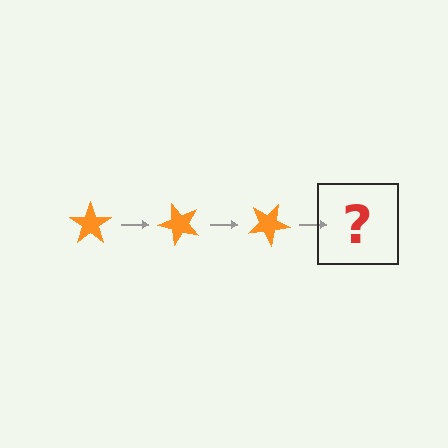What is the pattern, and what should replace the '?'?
The pattern is that the star rotates 50 degrees each step. The '?' should be an orange star rotated 150 degrees.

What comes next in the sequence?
The next element should be an orange star rotated 150 degrees.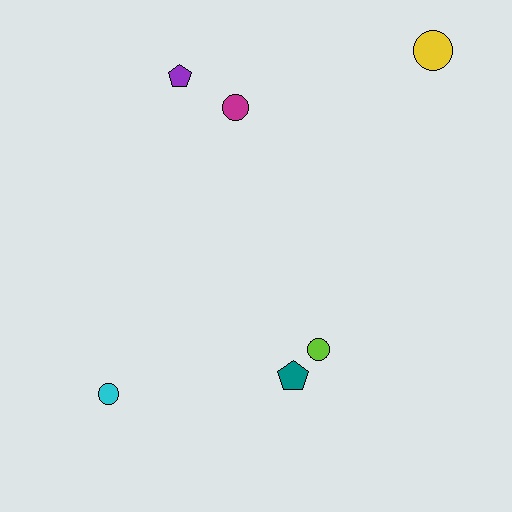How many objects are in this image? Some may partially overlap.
There are 6 objects.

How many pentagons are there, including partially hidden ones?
There are 2 pentagons.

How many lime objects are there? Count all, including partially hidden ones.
There is 1 lime object.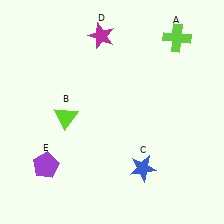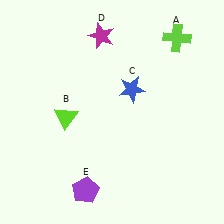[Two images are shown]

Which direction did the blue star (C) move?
The blue star (C) moved up.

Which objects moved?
The objects that moved are: the blue star (C), the purple pentagon (E).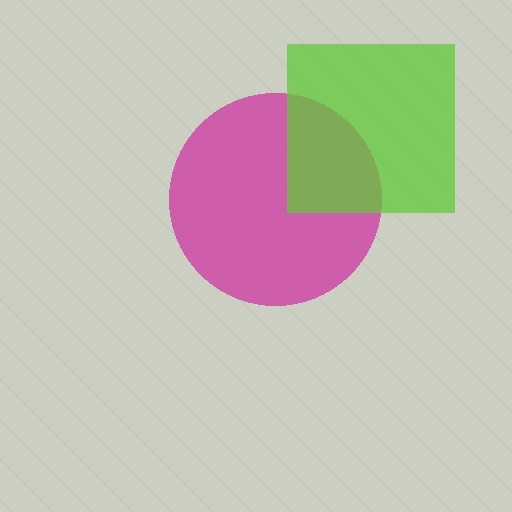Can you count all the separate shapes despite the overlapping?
Yes, there are 2 separate shapes.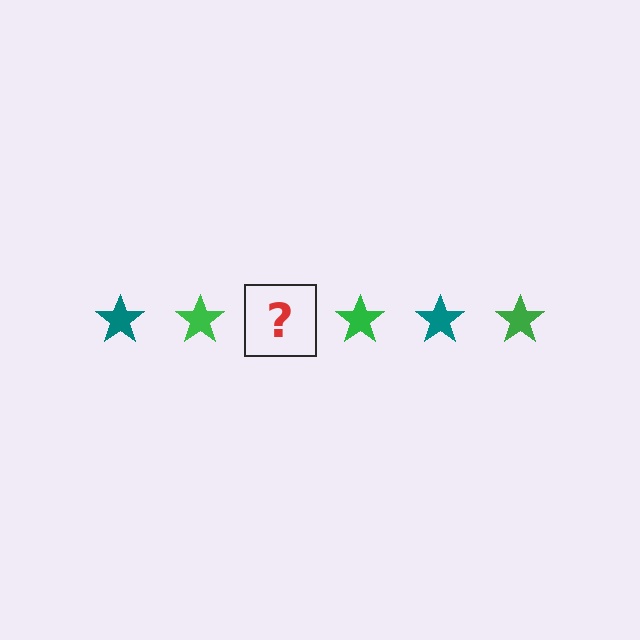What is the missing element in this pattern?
The missing element is a teal star.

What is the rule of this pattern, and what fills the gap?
The rule is that the pattern cycles through teal, green stars. The gap should be filled with a teal star.